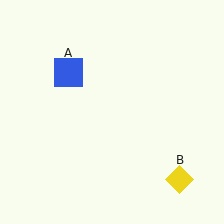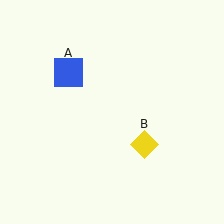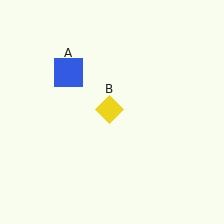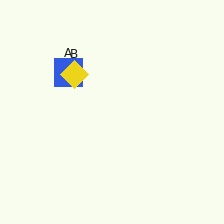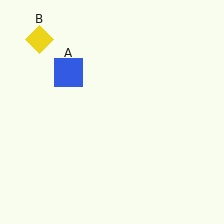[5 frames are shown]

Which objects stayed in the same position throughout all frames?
Blue square (object A) remained stationary.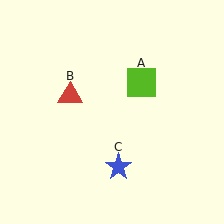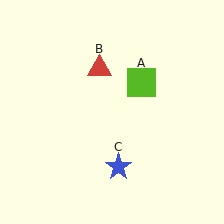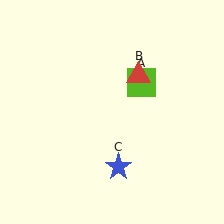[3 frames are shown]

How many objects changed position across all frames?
1 object changed position: red triangle (object B).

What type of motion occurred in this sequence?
The red triangle (object B) rotated clockwise around the center of the scene.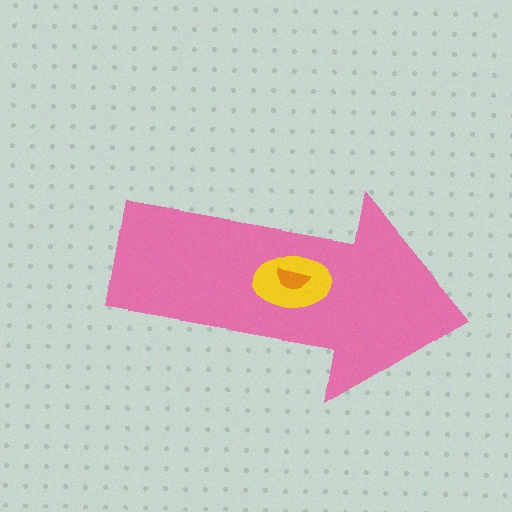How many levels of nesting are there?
3.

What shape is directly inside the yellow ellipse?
The orange semicircle.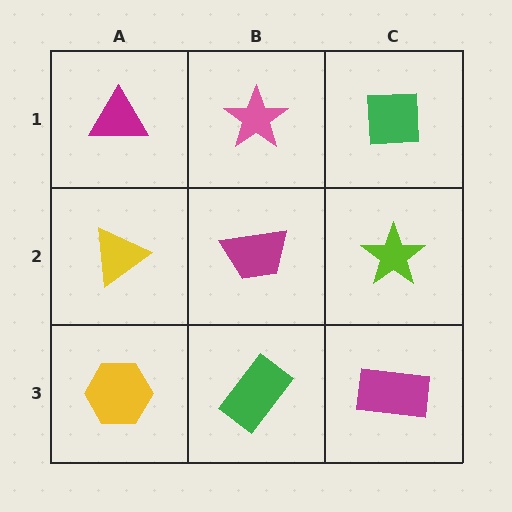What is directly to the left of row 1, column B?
A magenta triangle.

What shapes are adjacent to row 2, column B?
A pink star (row 1, column B), a green rectangle (row 3, column B), a yellow triangle (row 2, column A), a lime star (row 2, column C).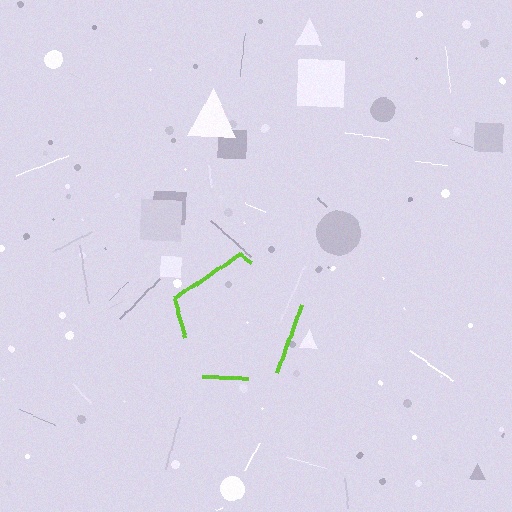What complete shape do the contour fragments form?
The contour fragments form a pentagon.